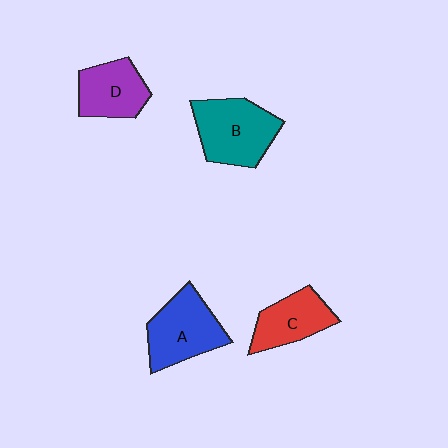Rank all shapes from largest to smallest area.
From largest to smallest: B (teal), A (blue), D (purple), C (red).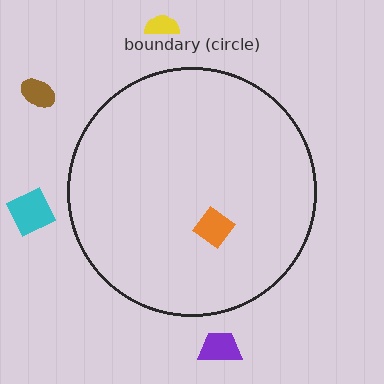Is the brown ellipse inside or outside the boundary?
Outside.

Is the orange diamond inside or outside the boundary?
Inside.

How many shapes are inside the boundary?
1 inside, 4 outside.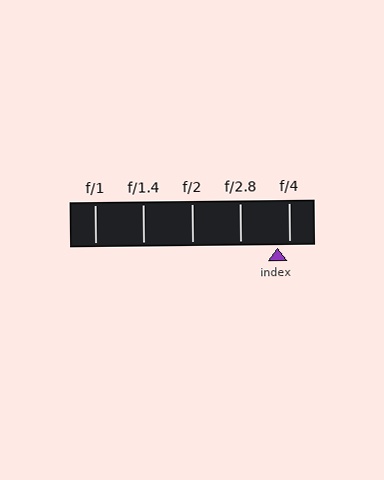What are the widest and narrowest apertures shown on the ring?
The widest aperture shown is f/1 and the narrowest is f/4.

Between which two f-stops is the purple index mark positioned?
The index mark is between f/2.8 and f/4.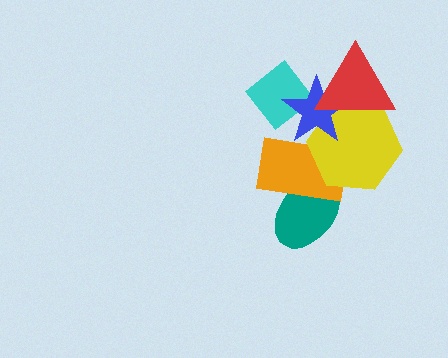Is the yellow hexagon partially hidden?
Yes, it is partially covered by another shape.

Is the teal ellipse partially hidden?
Yes, it is partially covered by another shape.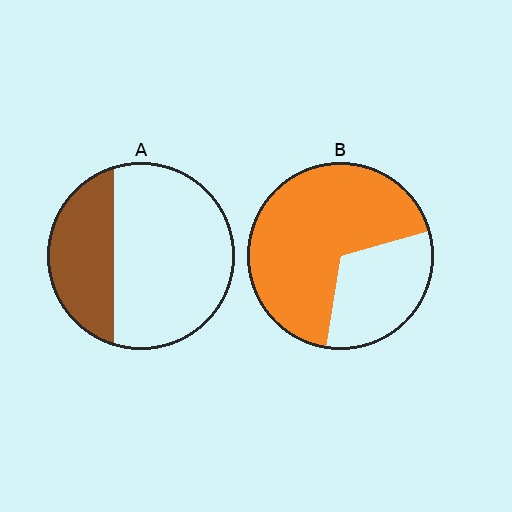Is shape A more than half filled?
No.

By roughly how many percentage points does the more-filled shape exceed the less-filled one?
By roughly 35 percentage points (B over A).